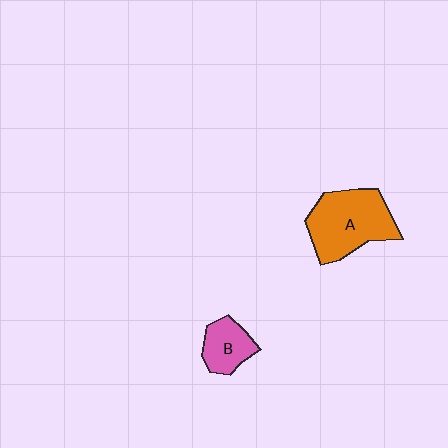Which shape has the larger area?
Shape A (orange).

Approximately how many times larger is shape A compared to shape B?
Approximately 2.1 times.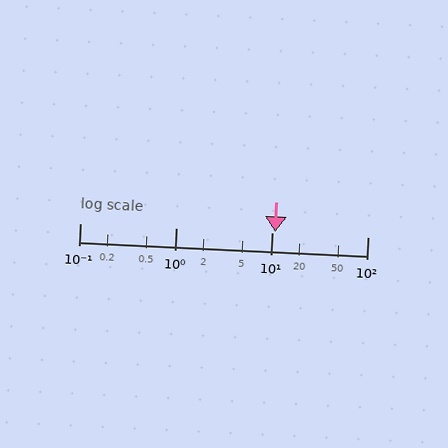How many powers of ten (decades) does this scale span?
The scale spans 3 decades, from 0.1 to 100.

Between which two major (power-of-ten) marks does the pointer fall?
The pointer is between 10 and 100.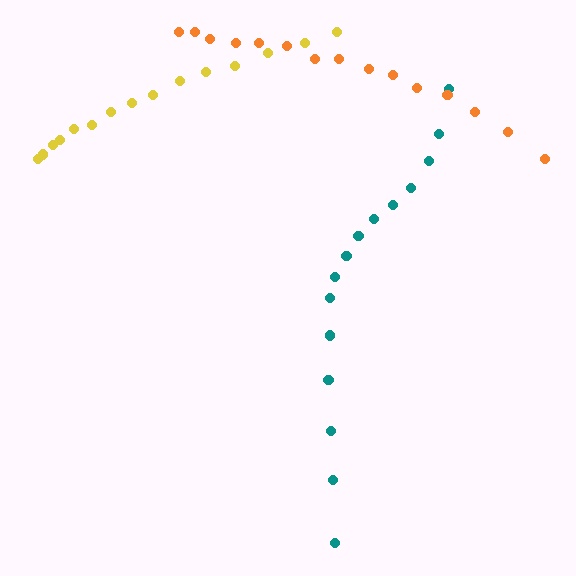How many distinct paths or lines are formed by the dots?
There are 3 distinct paths.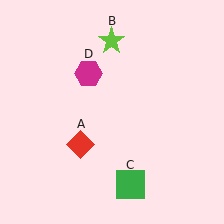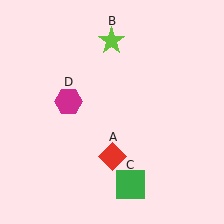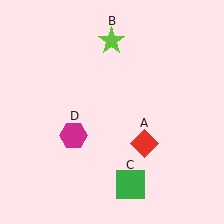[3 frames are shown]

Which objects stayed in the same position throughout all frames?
Lime star (object B) and green square (object C) remained stationary.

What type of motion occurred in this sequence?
The red diamond (object A), magenta hexagon (object D) rotated counterclockwise around the center of the scene.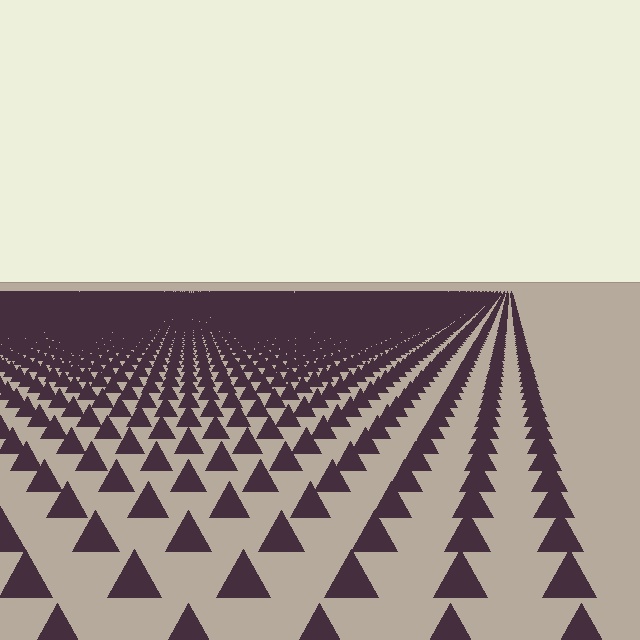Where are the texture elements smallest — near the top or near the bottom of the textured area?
Near the top.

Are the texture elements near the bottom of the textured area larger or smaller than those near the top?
Larger. Near the bottom, elements are closer to the viewer and appear at a bigger on-screen size.